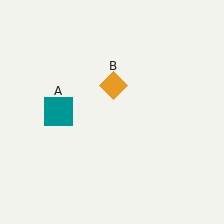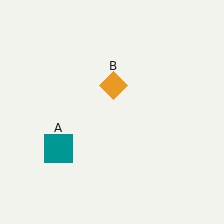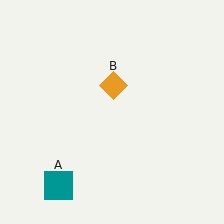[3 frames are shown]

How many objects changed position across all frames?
1 object changed position: teal square (object A).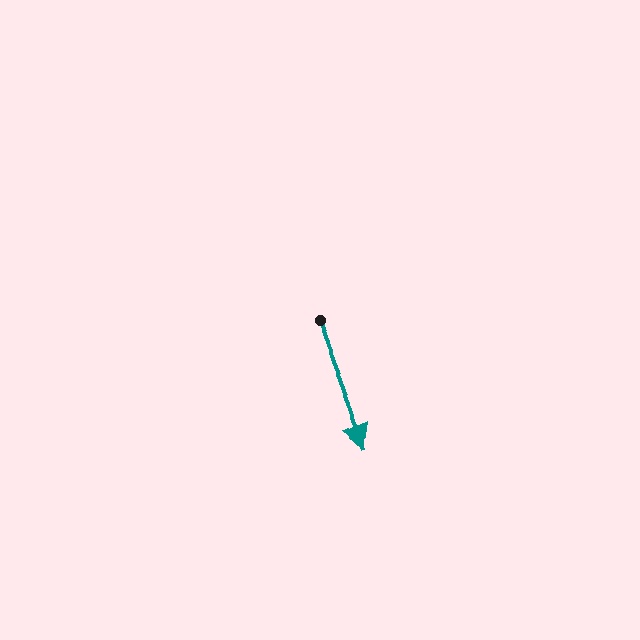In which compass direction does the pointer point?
South.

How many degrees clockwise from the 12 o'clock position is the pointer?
Approximately 159 degrees.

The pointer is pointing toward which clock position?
Roughly 5 o'clock.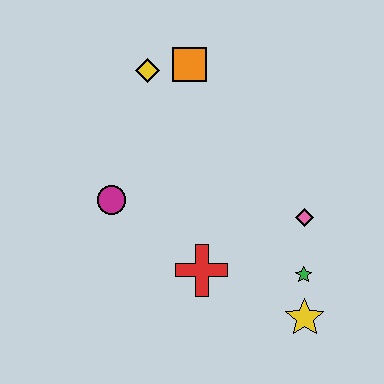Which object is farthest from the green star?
The yellow diamond is farthest from the green star.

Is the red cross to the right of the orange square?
Yes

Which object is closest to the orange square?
The yellow diamond is closest to the orange square.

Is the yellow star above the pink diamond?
No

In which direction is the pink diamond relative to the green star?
The pink diamond is above the green star.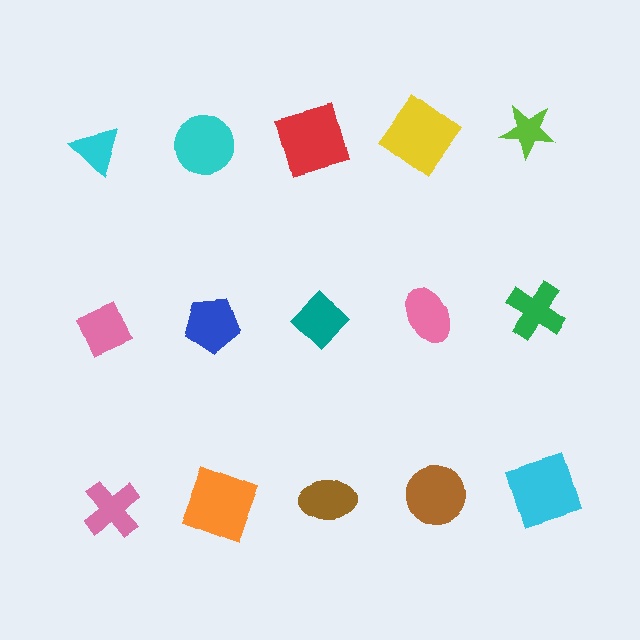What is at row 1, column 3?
A red square.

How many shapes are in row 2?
5 shapes.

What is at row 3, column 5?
A cyan square.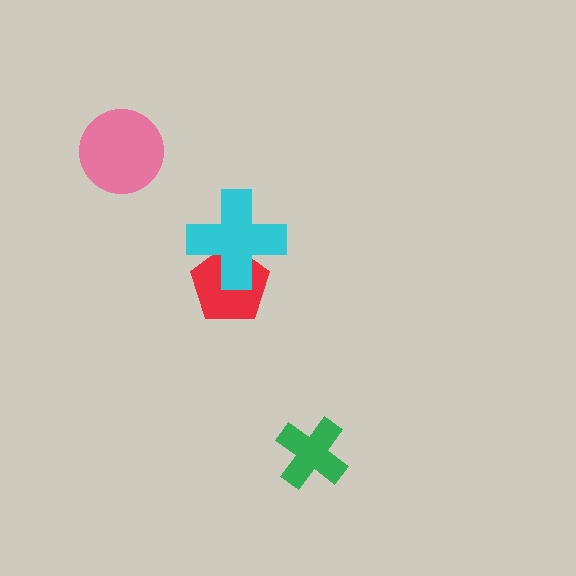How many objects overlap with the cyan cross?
1 object overlaps with the cyan cross.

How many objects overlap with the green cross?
0 objects overlap with the green cross.